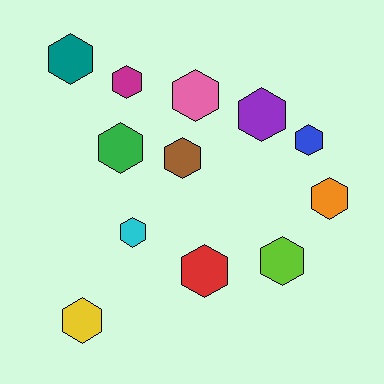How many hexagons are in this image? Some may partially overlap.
There are 12 hexagons.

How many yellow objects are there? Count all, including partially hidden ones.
There is 1 yellow object.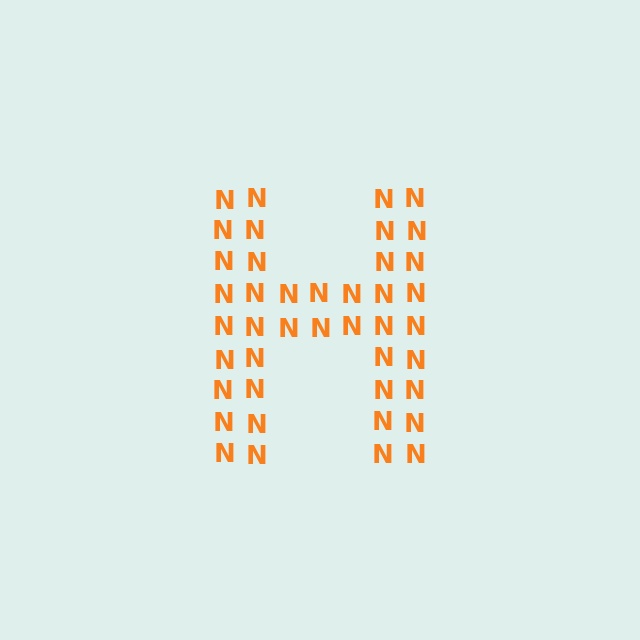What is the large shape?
The large shape is the letter H.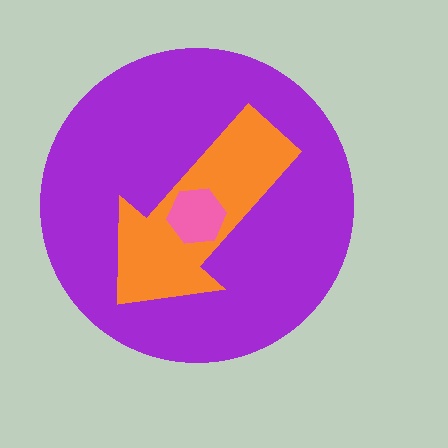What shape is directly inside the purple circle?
The orange arrow.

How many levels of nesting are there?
3.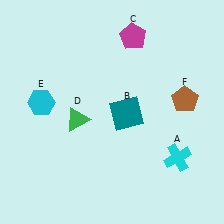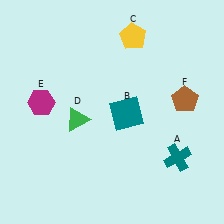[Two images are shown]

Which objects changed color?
A changed from cyan to teal. C changed from magenta to yellow. E changed from cyan to magenta.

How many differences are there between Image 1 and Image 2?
There are 3 differences between the two images.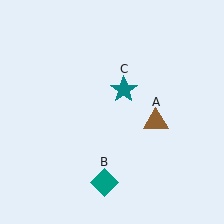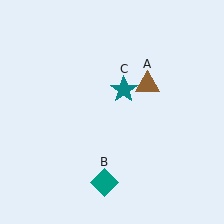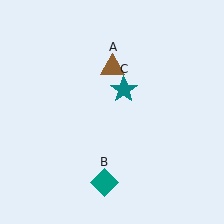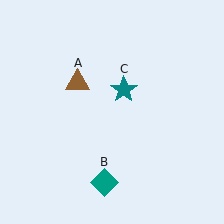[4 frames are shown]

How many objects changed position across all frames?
1 object changed position: brown triangle (object A).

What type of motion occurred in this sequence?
The brown triangle (object A) rotated counterclockwise around the center of the scene.